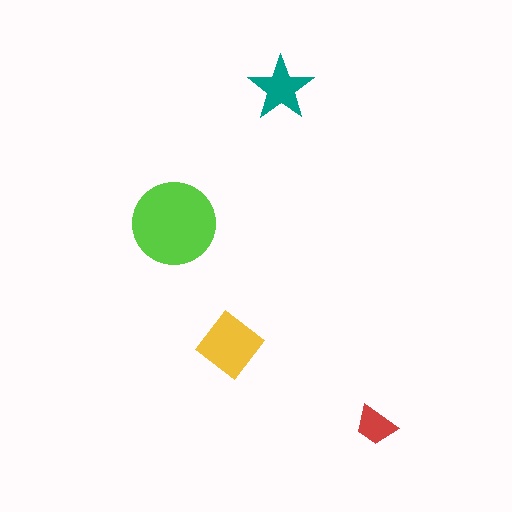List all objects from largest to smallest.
The lime circle, the yellow diamond, the teal star, the red trapezoid.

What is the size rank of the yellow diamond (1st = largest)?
2nd.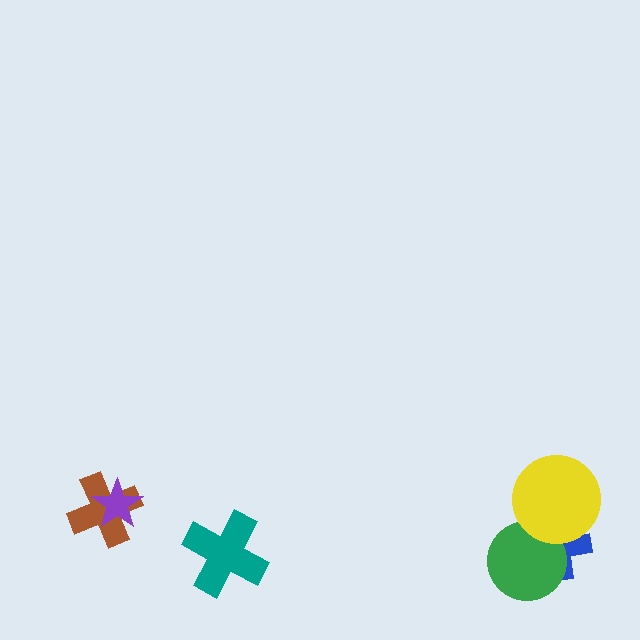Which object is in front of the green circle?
The yellow circle is in front of the green circle.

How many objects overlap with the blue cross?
2 objects overlap with the blue cross.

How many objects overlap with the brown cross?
1 object overlaps with the brown cross.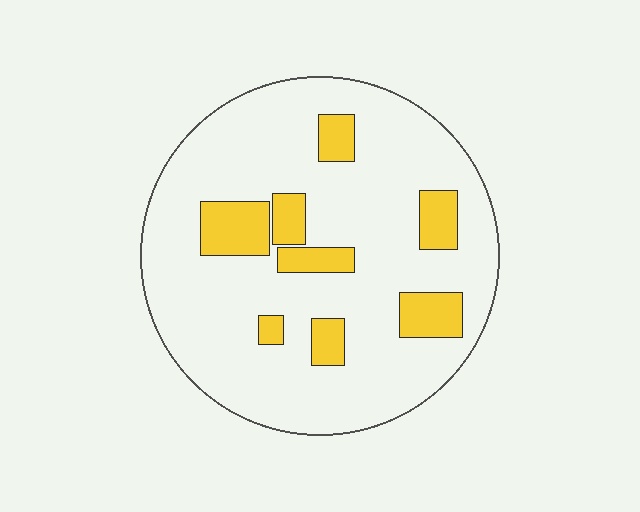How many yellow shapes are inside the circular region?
8.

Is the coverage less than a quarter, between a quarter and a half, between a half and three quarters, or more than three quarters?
Less than a quarter.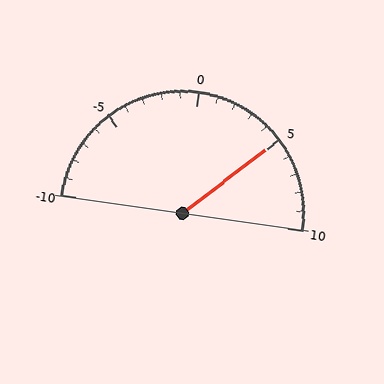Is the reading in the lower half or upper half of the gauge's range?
The reading is in the upper half of the range (-10 to 10).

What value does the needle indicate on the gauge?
The needle indicates approximately 5.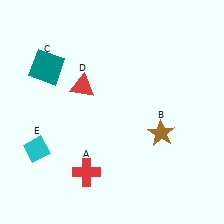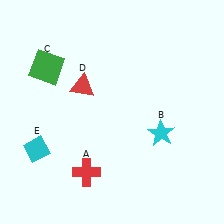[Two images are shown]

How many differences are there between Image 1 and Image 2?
There are 2 differences between the two images.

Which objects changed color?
B changed from brown to cyan. C changed from teal to green.